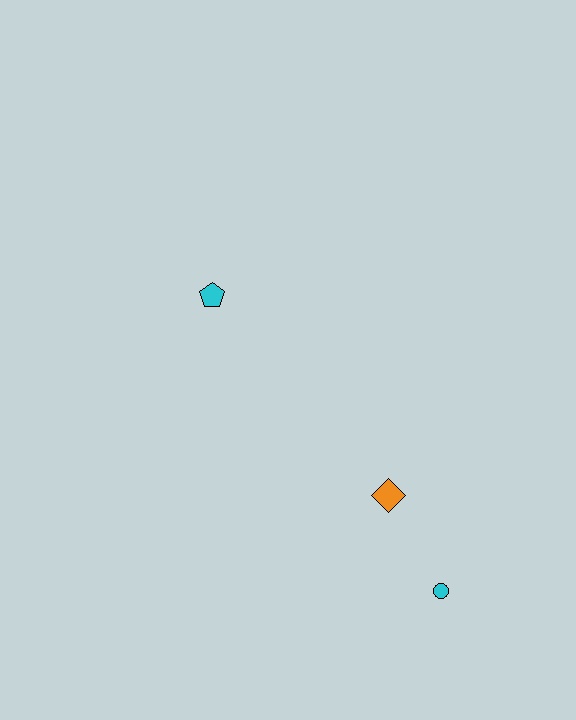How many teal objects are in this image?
There are no teal objects.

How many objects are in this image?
There are 3 objects.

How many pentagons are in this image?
There is 1 pentagon.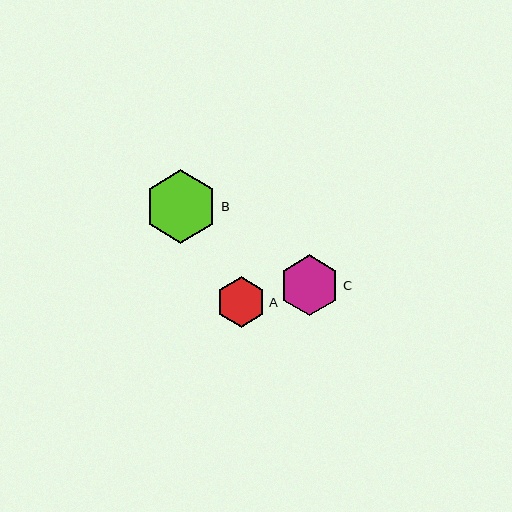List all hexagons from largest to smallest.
From largest to smallest: B, C, A.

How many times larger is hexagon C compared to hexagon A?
Hexagon C is approximately 1.2 times the size of hexagon A.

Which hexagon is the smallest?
Hexagon A is the smallest with a size of approximately 50 pixels.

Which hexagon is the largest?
Hexagon B is the largest with a size of approximately 73 pixels.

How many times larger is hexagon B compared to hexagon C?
Hexagon B is approximately 1.2 times the size of hexagon C.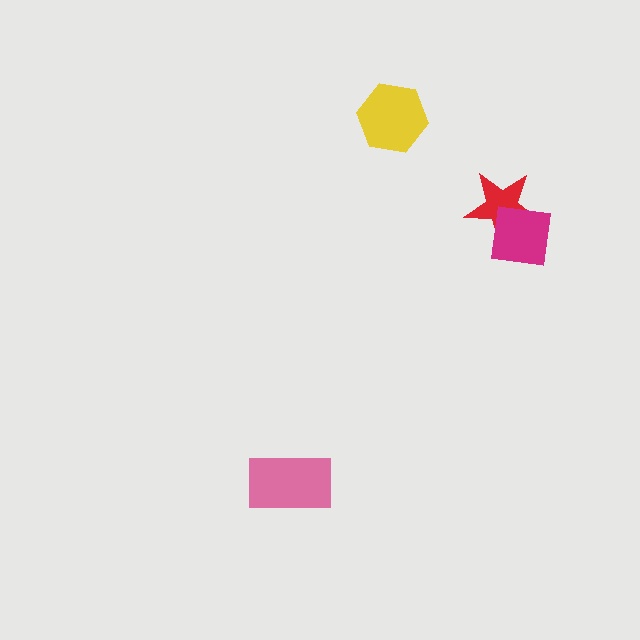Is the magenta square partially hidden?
No, no other shape covers it.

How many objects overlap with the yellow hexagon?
0 objects overlap with the yellow hexagon.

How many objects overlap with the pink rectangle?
0 objects overlap with the pink rectangle.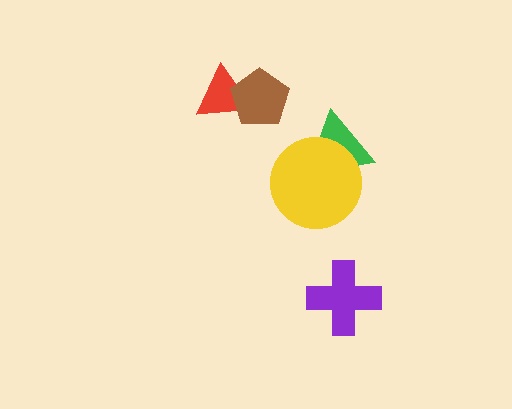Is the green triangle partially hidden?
Yes, it is partially covered by another shape.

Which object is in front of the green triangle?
The yellow circle is in front of the green triangle.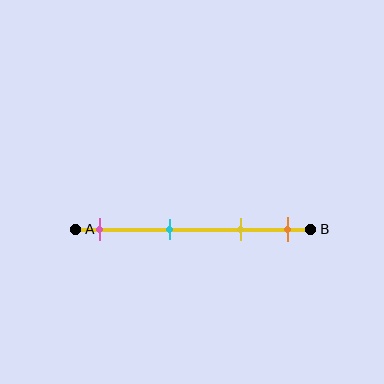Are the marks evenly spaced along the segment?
No, the marks are not evenly spaced.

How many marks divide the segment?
There are 4 marks dividing the segment.